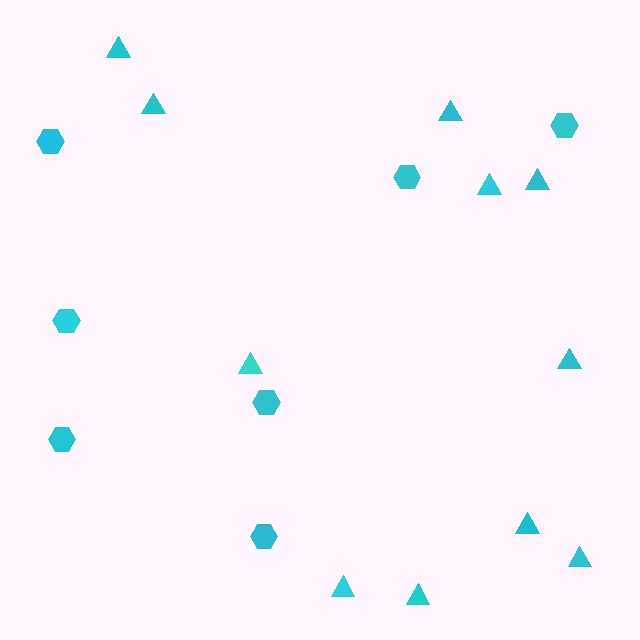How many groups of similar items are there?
There are 2 groups: one group of hexagons (7) and one group of triangles (11).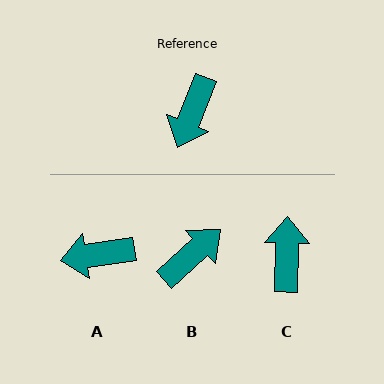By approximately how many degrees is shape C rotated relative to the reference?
Approximately 159 degrees clockwise.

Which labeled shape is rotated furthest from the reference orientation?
C, about 159 degrees away.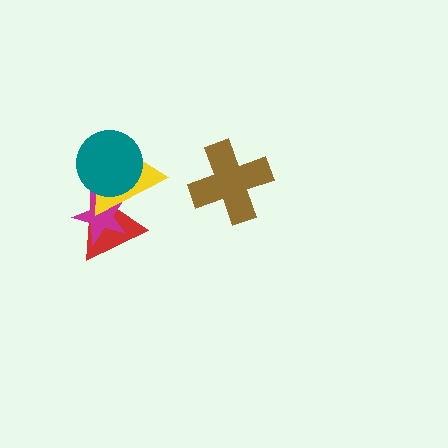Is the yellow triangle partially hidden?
Yes, it is partially covered by another shape.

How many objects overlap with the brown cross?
0 objects overlap with the brown cross.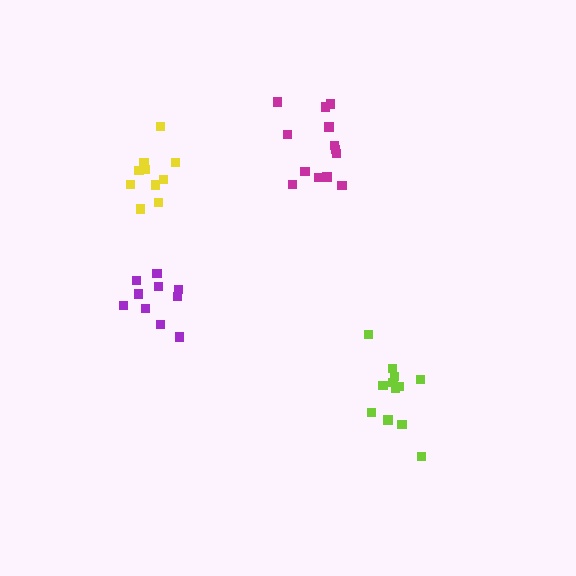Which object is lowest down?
The lime cluster is bottommost.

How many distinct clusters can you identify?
There are 4 distinct clusters.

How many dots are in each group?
Group 1: 10 dots, Group 2: 10 dots, Group 3: 13 dots, Group 4: 12 dots (45 total).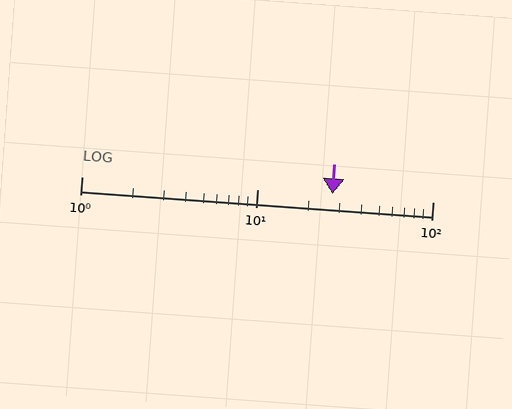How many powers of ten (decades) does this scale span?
The scale spans 2 decades, from 1 to 100.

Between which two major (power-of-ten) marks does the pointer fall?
The pointer is between 10 and 100.